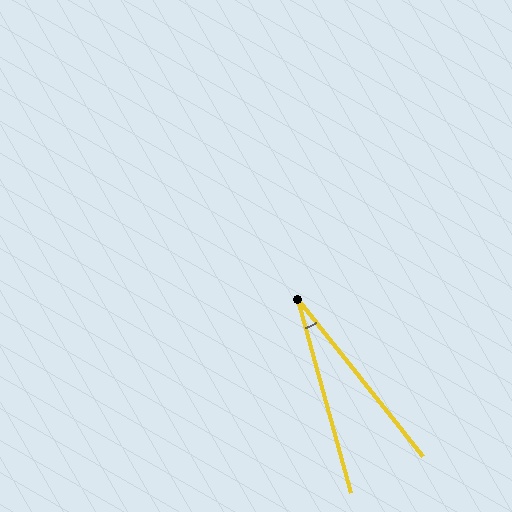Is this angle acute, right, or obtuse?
It is acute.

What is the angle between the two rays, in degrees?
Approximately 23 degrees.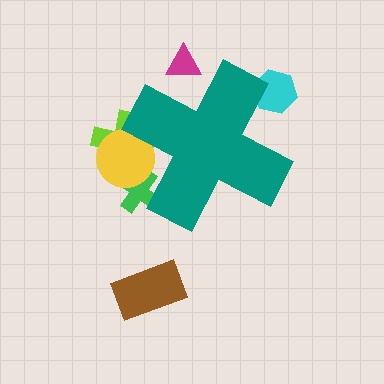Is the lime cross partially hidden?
Yes, the lime cross is partially hidden behind the teal cross.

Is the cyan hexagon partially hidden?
Yes, the cyan hexagon is partially hidden behind the teal cross.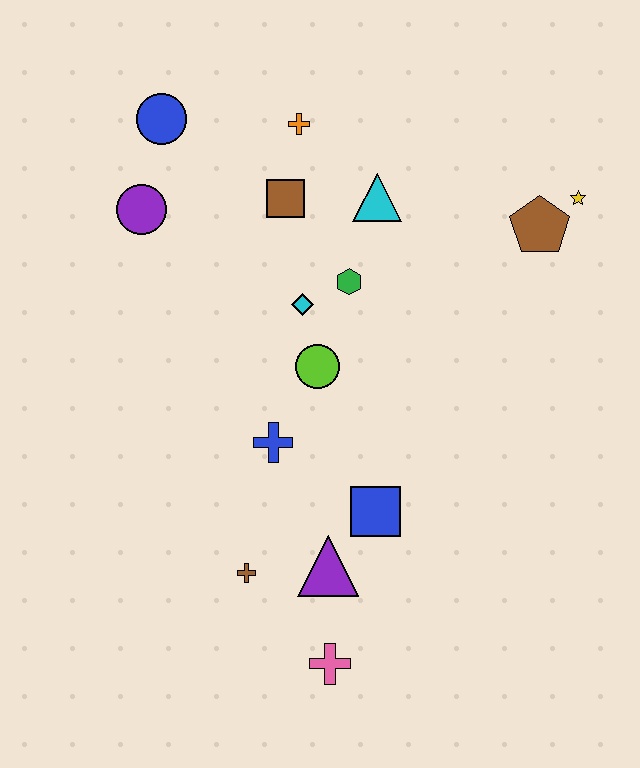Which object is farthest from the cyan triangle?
The pink cross is farthest from the cyan triangle.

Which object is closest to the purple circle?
The blue circle is closest to the purple circle.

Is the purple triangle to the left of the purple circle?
No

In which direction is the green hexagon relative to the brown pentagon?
The green hexagon is to the left of the brown pentagon.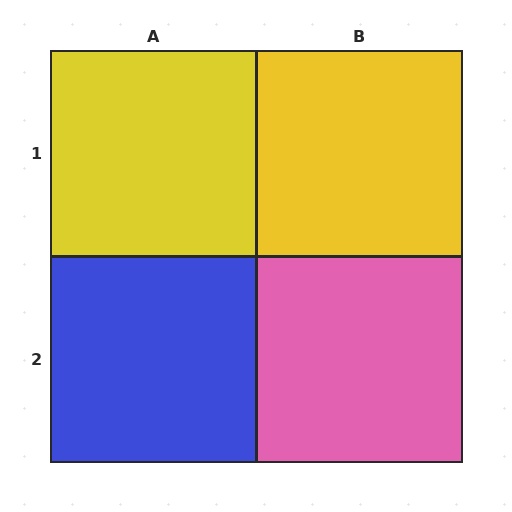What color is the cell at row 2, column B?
Pink.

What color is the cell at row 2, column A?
Blue.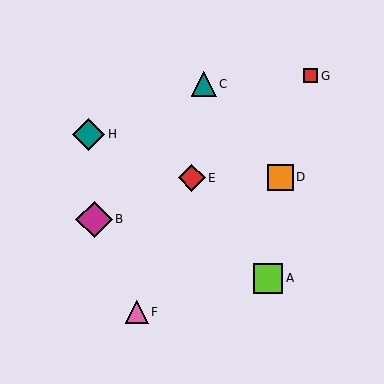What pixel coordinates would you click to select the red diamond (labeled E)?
Click at (192, 178) to select the red diamond E.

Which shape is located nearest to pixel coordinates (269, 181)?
The orange square (labeled D) at (280, 177) is nearest to that location.